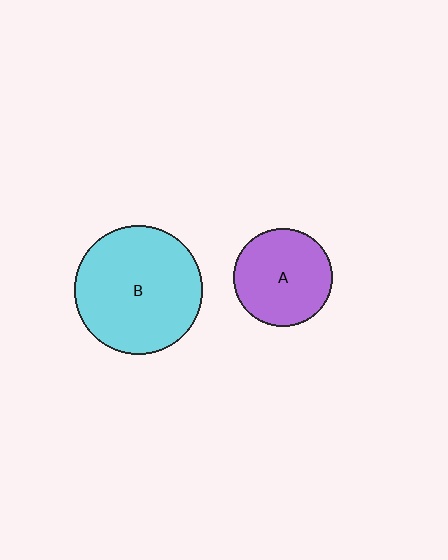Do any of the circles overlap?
No, none of the circles overlap.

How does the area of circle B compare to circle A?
Approximately 1.7 times.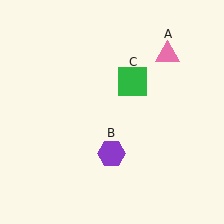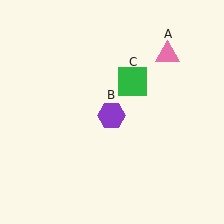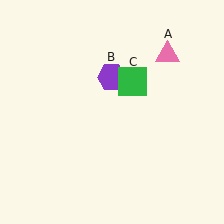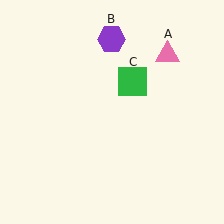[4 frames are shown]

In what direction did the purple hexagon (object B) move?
The purple hexagon (object B) moved up.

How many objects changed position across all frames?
1 object changed position: purple hexagon (object B).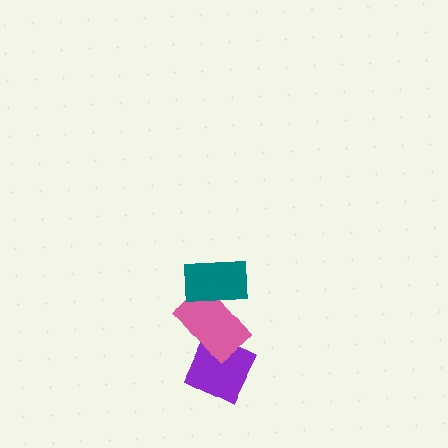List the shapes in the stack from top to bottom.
From top to bottom: the teal rectangle, the pink rectangle, the purple diamond.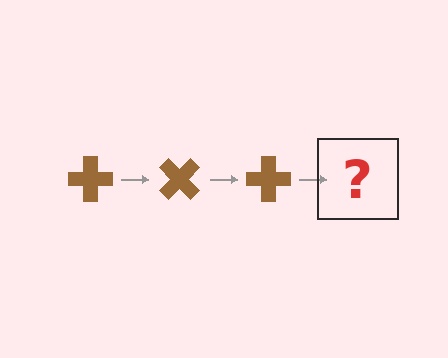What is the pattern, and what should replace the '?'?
The pattern is that the cross rotates 45 degrees each step. The '?' should be a brown cross rotated 135 degrees.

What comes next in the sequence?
The next element should be a brown cross rotated 135 degrees.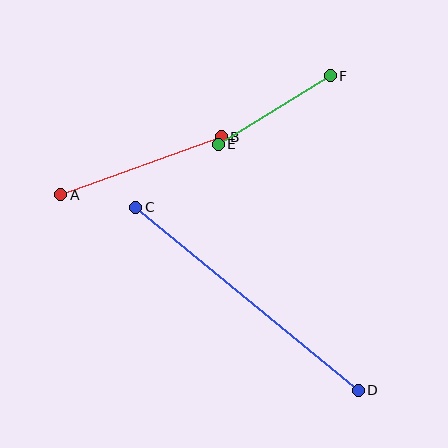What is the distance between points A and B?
The distance is approximately 171 pixels.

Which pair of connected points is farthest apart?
Points C and D are farthest apart.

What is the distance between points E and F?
The distance is approximately 131 pixels.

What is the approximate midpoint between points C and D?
The midpoint is at approximately (247, 299) pixels.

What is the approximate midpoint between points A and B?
The midpoint is at approximately (141, 166) pixels.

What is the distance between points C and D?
The distance is approximately 288 pixels.